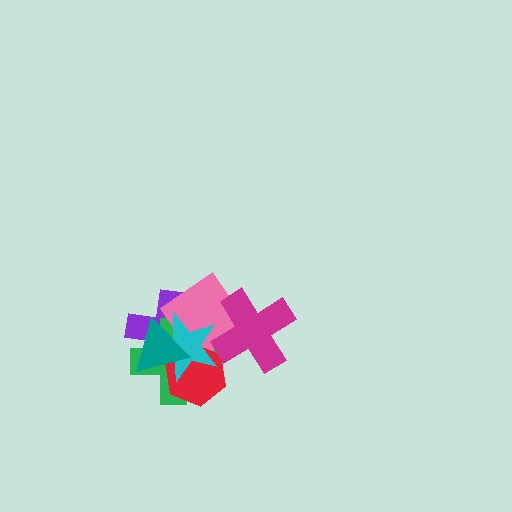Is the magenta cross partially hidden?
No, no other shape covers it.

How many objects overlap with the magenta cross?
2 objects overlap with the magenta cross.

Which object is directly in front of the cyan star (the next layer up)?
The magenta cross is directly in front of the cyan star.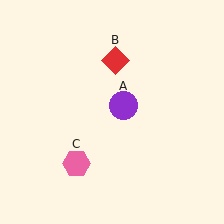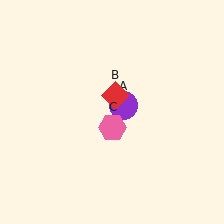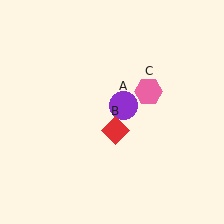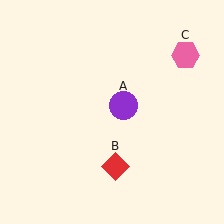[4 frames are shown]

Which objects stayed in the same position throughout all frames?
Purple circle (object A) remained stationary.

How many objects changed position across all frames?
2 objects changed position: red diamond (object B), pink hexagon (object C).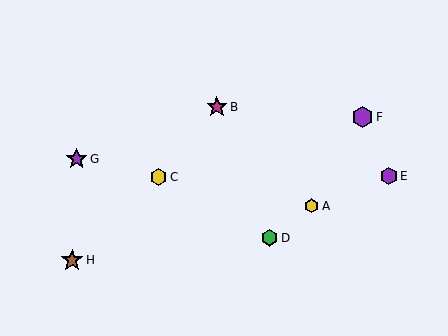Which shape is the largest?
The brown star (labeled H) is the largest.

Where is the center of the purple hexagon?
The center of the purple hexagon is at (363, 117).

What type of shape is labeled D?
Shape D is a green hexagon.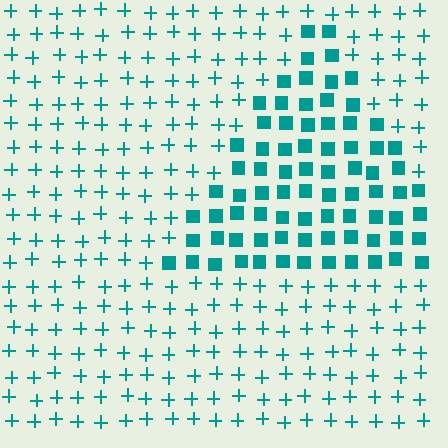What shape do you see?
I see a triangle.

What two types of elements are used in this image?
The image uses squares inside the triangle region and plus signs outside it.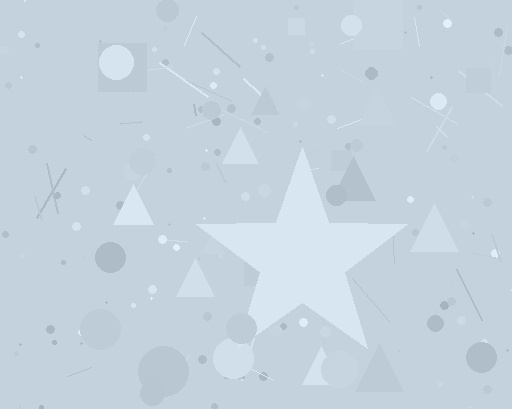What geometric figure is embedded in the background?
A star is embedded in the background.